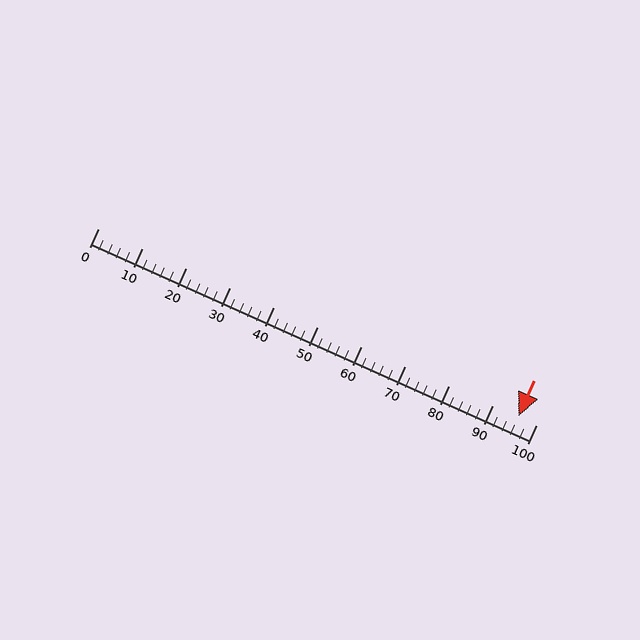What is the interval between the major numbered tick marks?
The major tick marks are spaced 10 units apart.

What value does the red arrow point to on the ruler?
The red arrow points to approximately 96.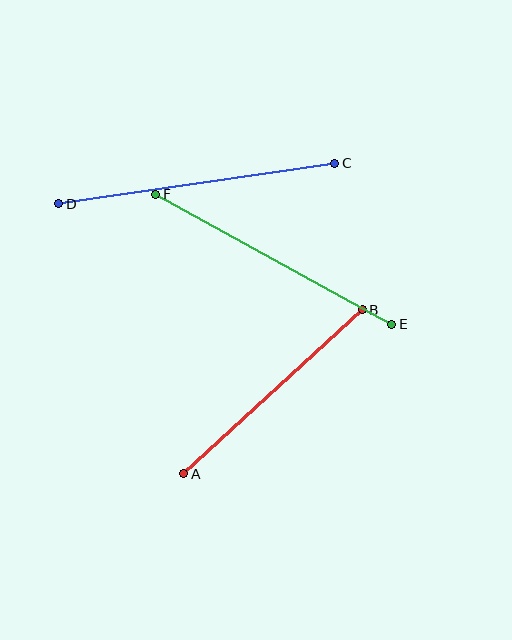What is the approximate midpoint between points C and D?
The midpoint is at approximately (197, 184) pixels.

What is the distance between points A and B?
The distance is approximately 242 pixels.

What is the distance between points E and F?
The distance is approximately 269 pixels.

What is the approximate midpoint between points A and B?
The midpoint is at approximately (273, 392) pixels.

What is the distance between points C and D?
The distance is approximately 279 pixels.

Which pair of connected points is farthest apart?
Points C and D are farthest apart.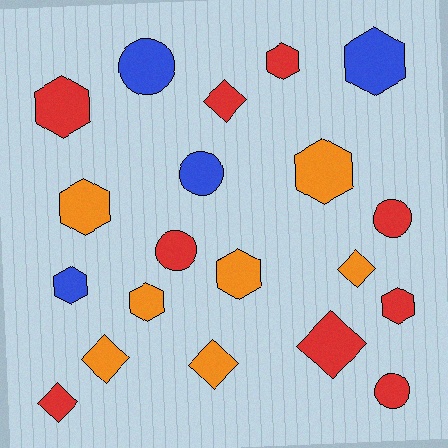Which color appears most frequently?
Red, with 9 objects.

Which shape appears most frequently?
Hexagon, with 9 objects.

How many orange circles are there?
There are no orange circles.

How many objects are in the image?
There are 20 objects.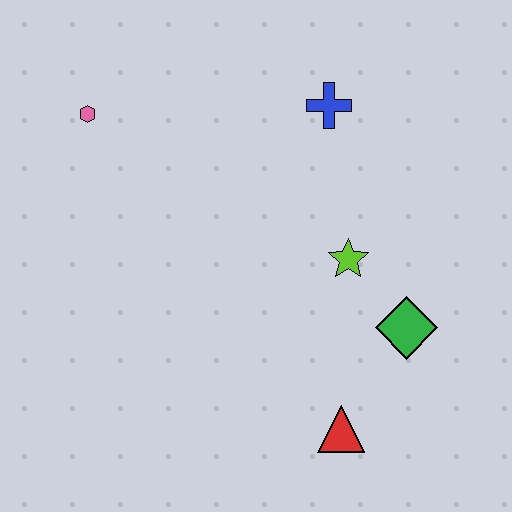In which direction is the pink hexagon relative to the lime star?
The pink hexagon is to the left of the lime star.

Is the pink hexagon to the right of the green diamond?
No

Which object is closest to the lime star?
The green diamond is closest to the lime star.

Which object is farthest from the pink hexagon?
The red triangle is farthest from the pink hexagon.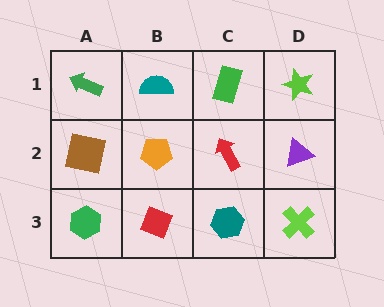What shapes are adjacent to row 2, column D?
A lime star (row 1, column D), a lime cross (row 3, column D), a red arrow (row 2, column C).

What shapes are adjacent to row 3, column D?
A purple triangle (row 2, column D), a teal hexagon (row 3, column C).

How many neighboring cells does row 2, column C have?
4.